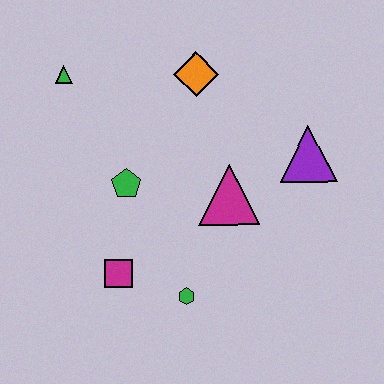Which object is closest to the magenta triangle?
The purple triangle is closest to the magenta triangle.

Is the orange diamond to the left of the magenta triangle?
Yes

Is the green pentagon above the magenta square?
Yes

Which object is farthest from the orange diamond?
The green hexagon is farthest from the orange diamond.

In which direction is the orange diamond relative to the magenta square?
The orange diamond is above the magenta square.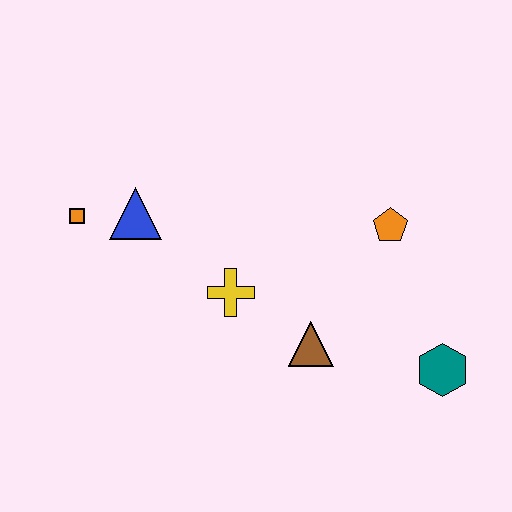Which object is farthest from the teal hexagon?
The orange square is farthest from the teal hexagon.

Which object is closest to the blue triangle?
The orange square is closest to the blue triangle.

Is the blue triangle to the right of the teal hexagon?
No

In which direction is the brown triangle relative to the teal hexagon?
The brown triangle is to the left of the teal hexagon.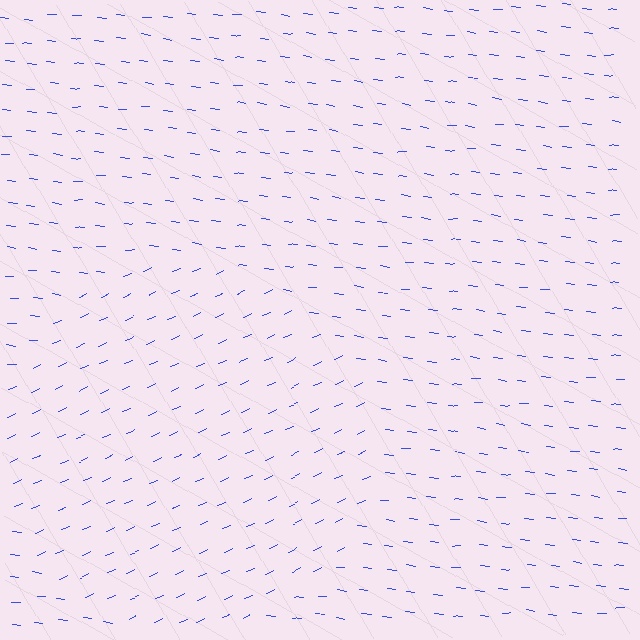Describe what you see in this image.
The image is filled with small blue line segments. A circle region in the image has lines oriented differently from the surrounding lines, creating a visible texture boundary.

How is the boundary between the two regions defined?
The boundary is defined purely by a change in line orientation (approximately 31 degrees difference). All lines are the same color and thickness.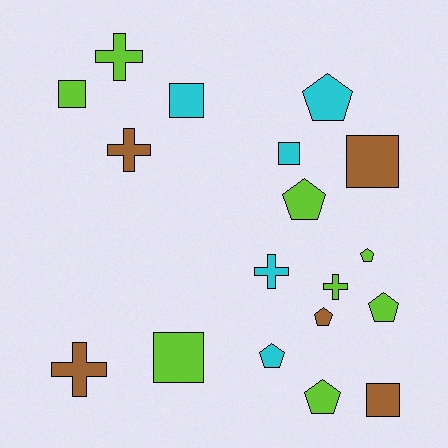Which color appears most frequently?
Lime, with 8 objects.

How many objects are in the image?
There are 18 objects.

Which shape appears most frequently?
Pentagon, with 7 objects.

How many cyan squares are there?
There are 2 cyan squares.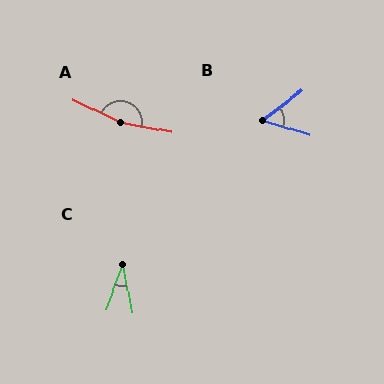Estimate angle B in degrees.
Approximately 55 degrees.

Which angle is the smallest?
C, at approximately 31 degrees.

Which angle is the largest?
A, at approximately 165 degrees.